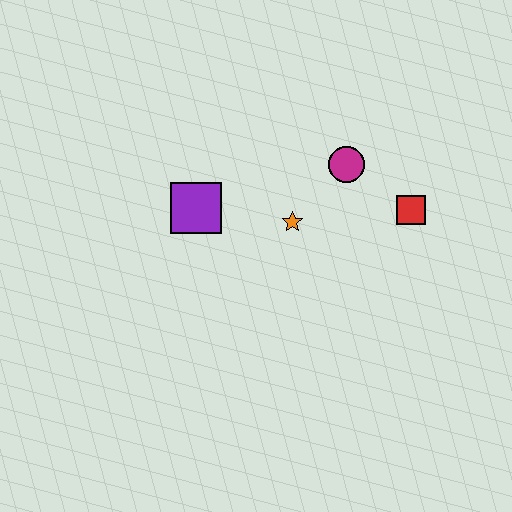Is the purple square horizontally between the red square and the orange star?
No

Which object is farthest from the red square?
The purple square is farthest from the red square.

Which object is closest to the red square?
The magenta circle is closest to the red square.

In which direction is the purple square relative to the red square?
The purple square is to the left of the red square.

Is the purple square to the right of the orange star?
No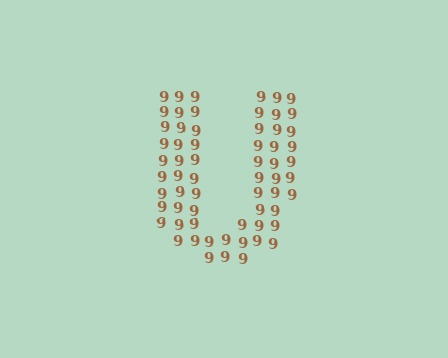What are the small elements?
The small elements are digit 9's.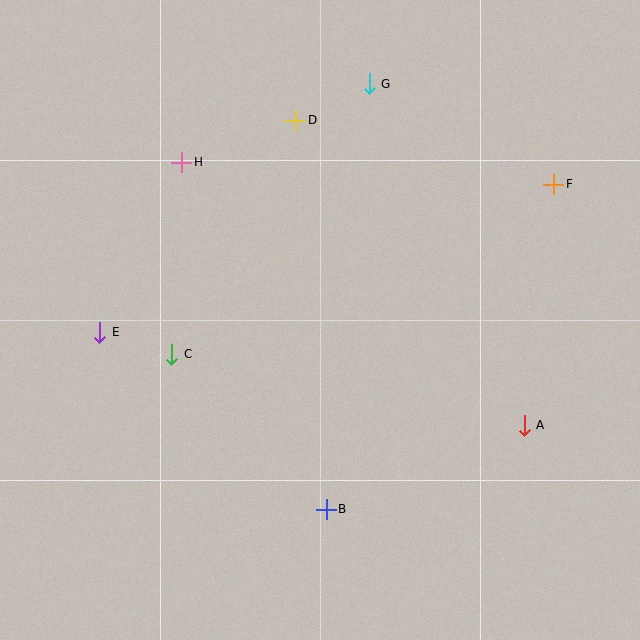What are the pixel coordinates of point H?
Point H is at (182, 162).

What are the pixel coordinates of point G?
Point G is at (369, 84).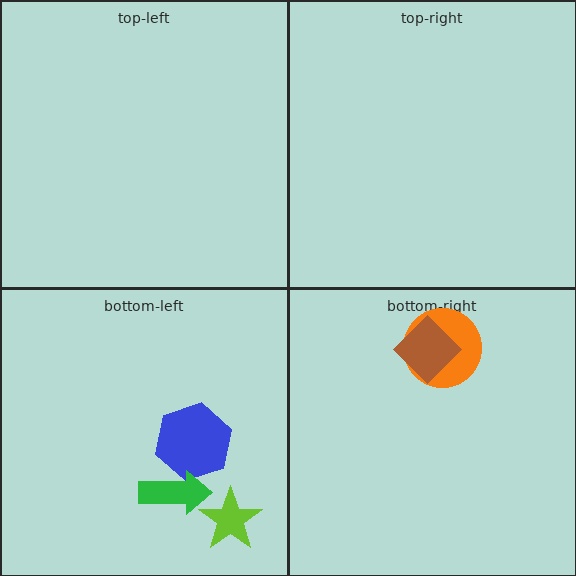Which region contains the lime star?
The bottom-left region.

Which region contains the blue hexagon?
The bottom-left region.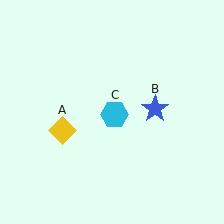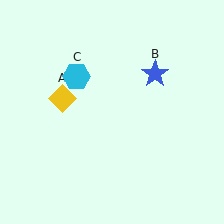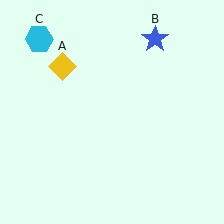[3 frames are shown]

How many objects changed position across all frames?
3 objects changed position: yellow diamond (object A), blue star (object B), cyan hexagon (object C).